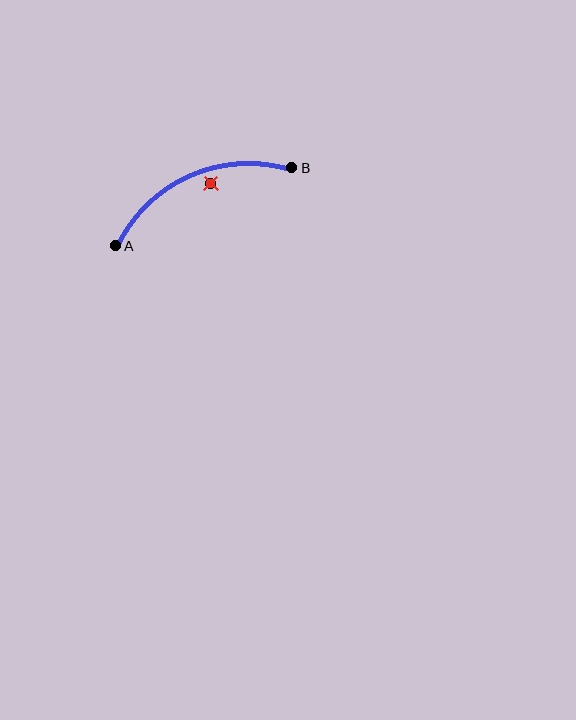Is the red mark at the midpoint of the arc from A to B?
No — the red mark does not lie on the arc at all. It sits slightly inside the curve.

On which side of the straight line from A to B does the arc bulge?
The arc bulges above the straight line connecting A and B.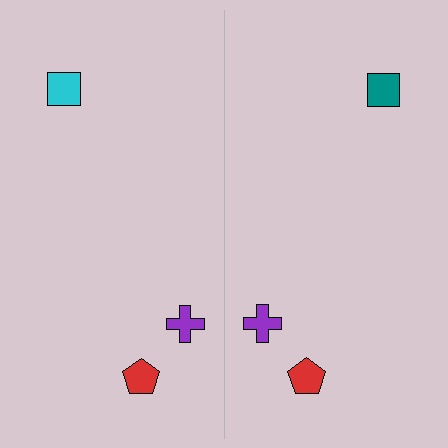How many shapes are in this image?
There are 6 shapes in this image.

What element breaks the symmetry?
The teal square on the right side breaks the symmetry — its mirror counterpart is cyan.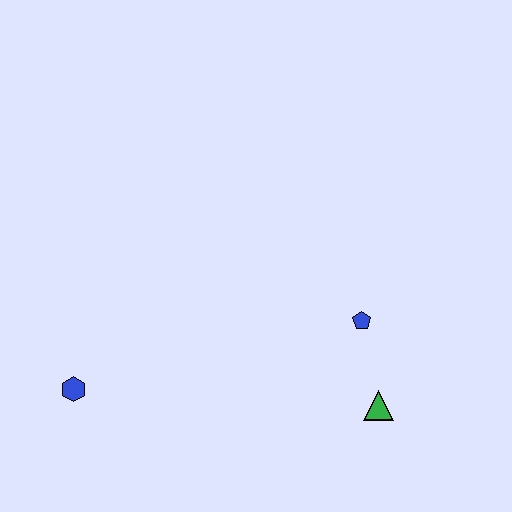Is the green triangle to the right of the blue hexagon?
Yes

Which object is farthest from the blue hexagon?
The green triangle is farthest from the blue hexagon.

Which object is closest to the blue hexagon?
The blue pentagon is closest to the blue hexagon.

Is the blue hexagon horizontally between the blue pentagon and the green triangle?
No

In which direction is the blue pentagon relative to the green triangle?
The blue pentagon is above the green triangle.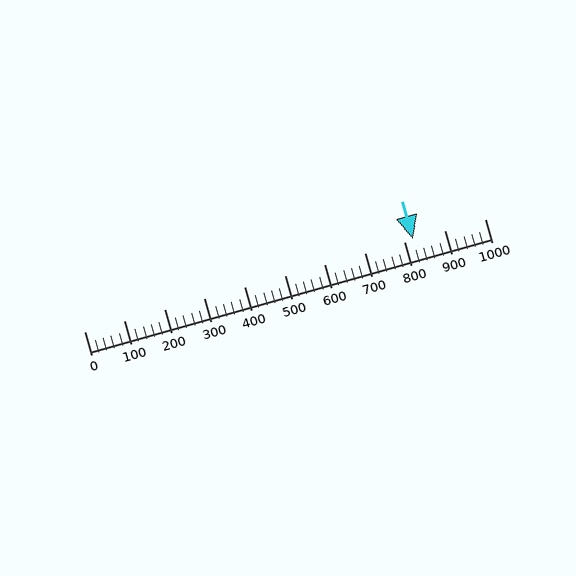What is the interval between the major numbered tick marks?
The major tick marks are spaced 100 units apart.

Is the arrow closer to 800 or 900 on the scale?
The arrow is closer to 800.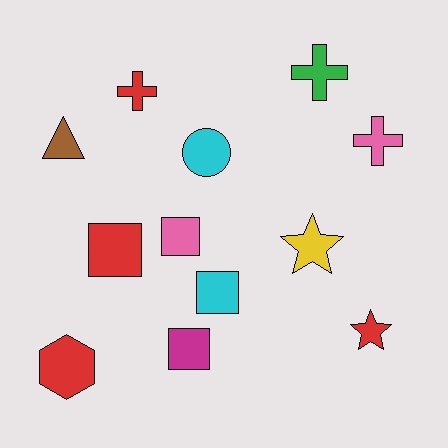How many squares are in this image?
There are 4 squares.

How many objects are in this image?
There are 12 objects.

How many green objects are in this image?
There is 1 green object.